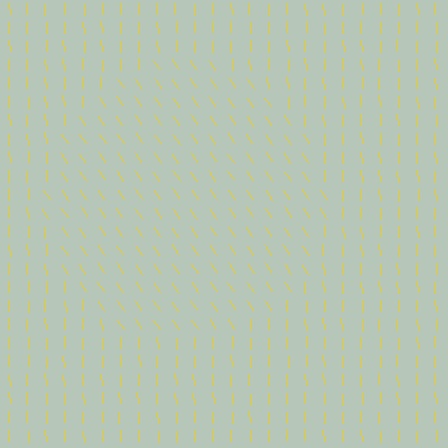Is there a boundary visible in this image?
Yes, there is a texture boundary formed by a change in line orientation.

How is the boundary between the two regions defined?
The boundary is defined purely by a change in line orientation (approximately 32 degrees difference). All lines are the same color and thickness.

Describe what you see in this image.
The image is filled with small yellow line segments. A circle region in the image has lines oriented differently from the surrounding lines, creating a visible texture boundary.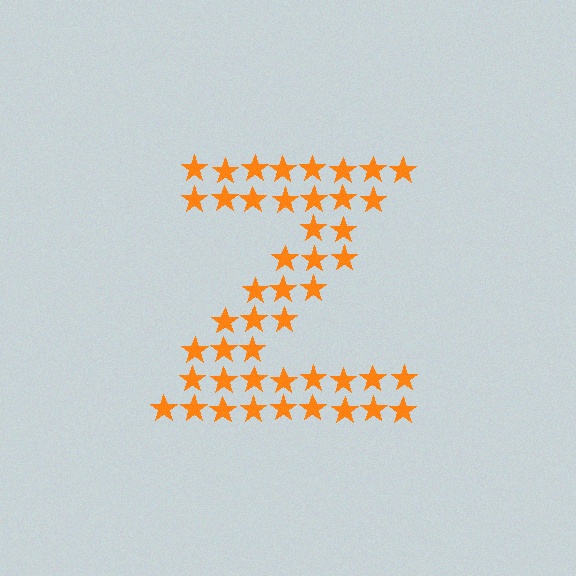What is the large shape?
The large shape is the letter Z.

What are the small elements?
The small elements are stars.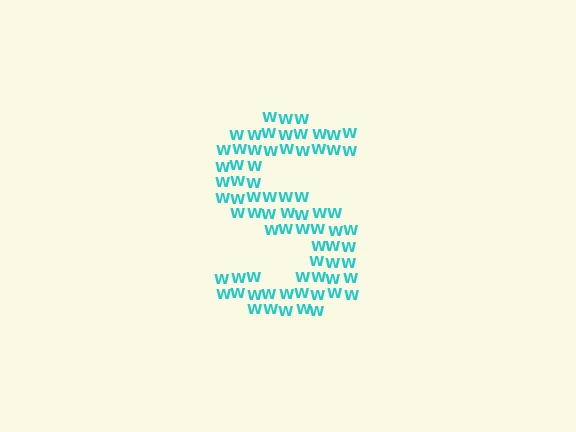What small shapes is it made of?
It is made of small letter W's.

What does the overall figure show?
The overall figure shows the letter S.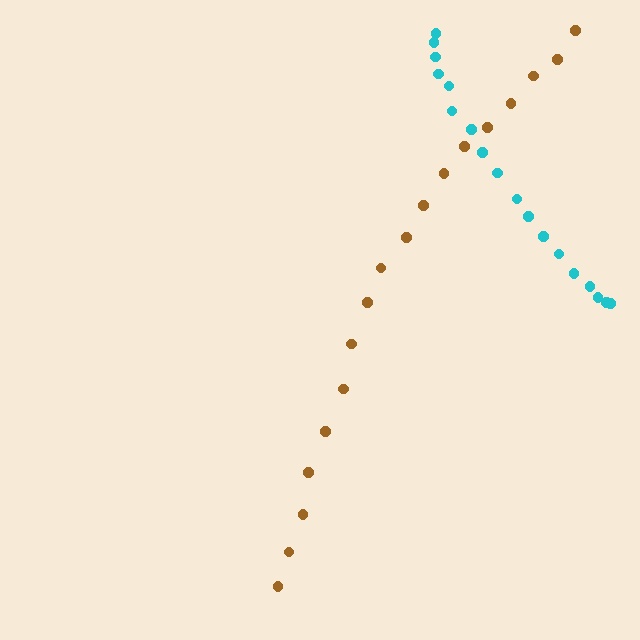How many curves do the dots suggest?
There are 2 distinct paths.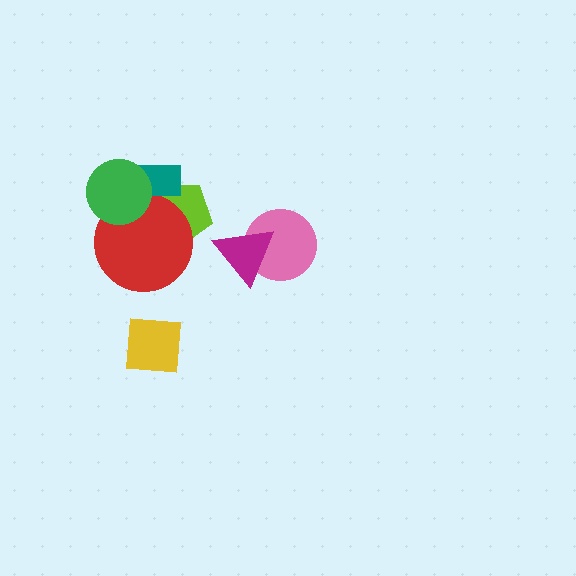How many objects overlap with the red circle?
3 objects overlap with the red circle.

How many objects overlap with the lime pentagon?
2 objects overlap with the lime pentagon.